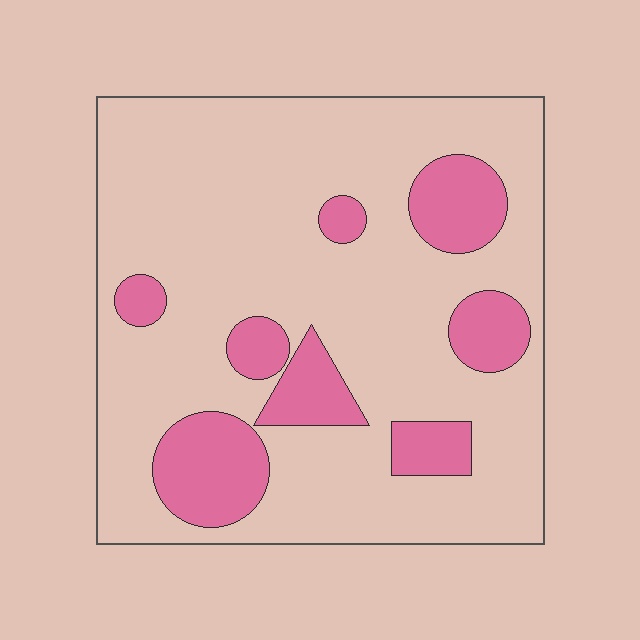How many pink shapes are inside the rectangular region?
8.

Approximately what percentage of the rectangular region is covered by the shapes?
Approximately 20%.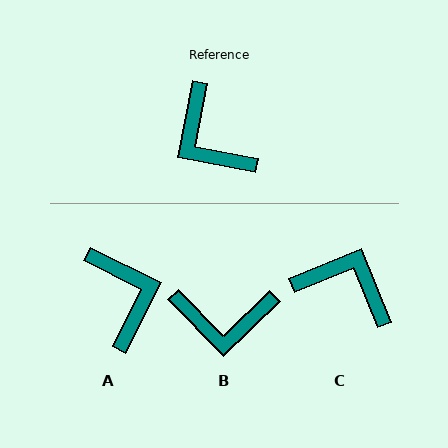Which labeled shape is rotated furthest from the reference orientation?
A, about 164 degrees away.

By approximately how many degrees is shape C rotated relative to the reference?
Approximately 147 degrees clockwise.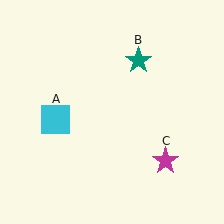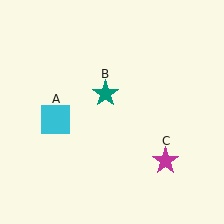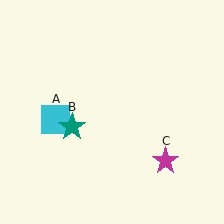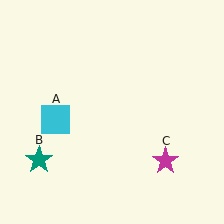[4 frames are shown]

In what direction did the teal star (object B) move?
The teal star (object B) moved down and to the left.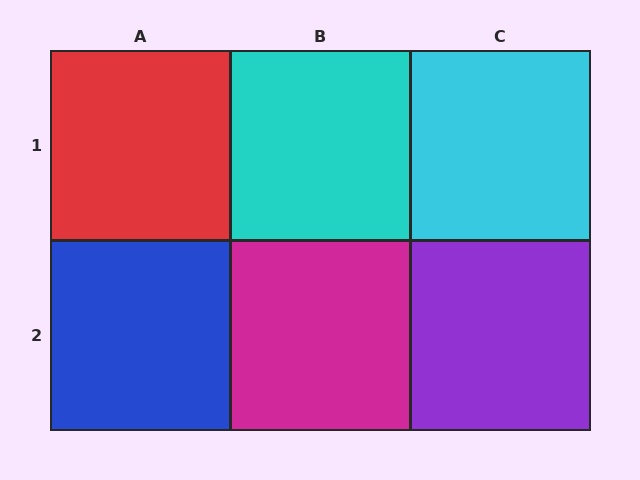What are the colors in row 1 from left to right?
Red, cyan, cyan.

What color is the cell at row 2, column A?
Blue.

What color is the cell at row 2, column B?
Magenta.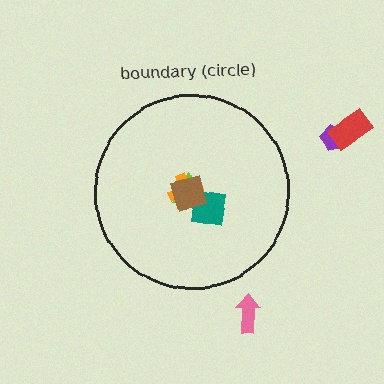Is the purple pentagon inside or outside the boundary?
Outside.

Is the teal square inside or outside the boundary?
Inside.